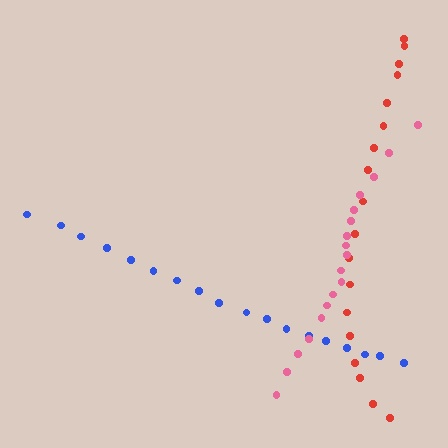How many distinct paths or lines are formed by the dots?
There are 3 distinct paths.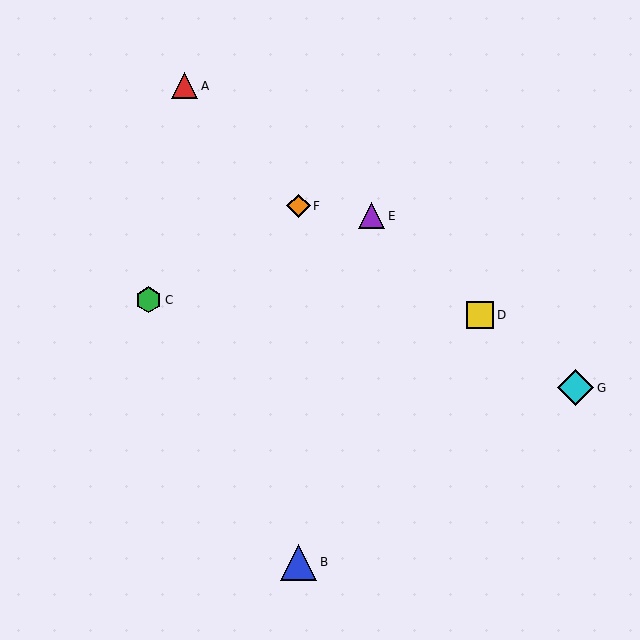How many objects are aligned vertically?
2 objects (B, F) are aligned vertically.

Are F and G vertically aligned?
No, F is at x≈298 and G is at x≈576.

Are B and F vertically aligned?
Yes, both are at x≈298.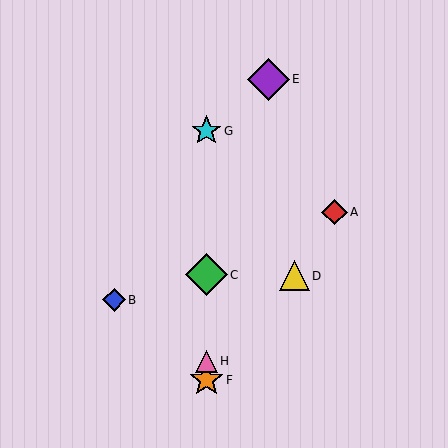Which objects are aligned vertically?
Objects C, F, G, H are aligned vertically.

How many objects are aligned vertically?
4 objects (C, F, G, H) are aligned vertically.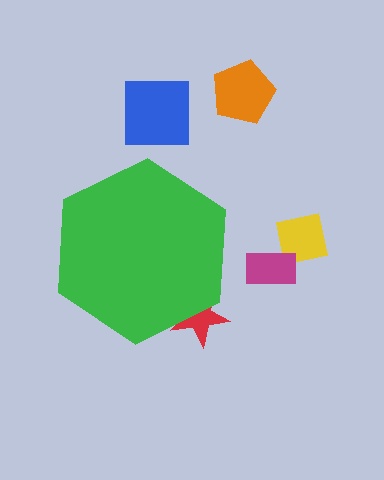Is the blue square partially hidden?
No, the blue square is fully visible.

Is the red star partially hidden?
Yes, the red star is partially hidden behind the green hexagon.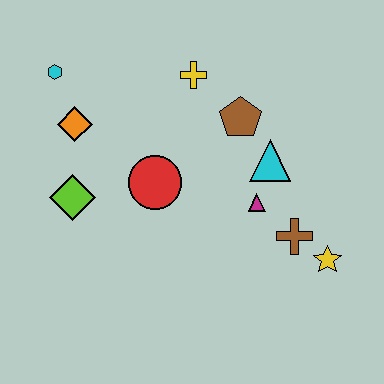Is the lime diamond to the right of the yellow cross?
No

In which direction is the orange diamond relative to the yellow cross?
The orange diamond is to the left of the yellow cross.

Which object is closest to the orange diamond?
The cyan hexagon is closest to the orange diamond.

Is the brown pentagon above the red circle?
Yes